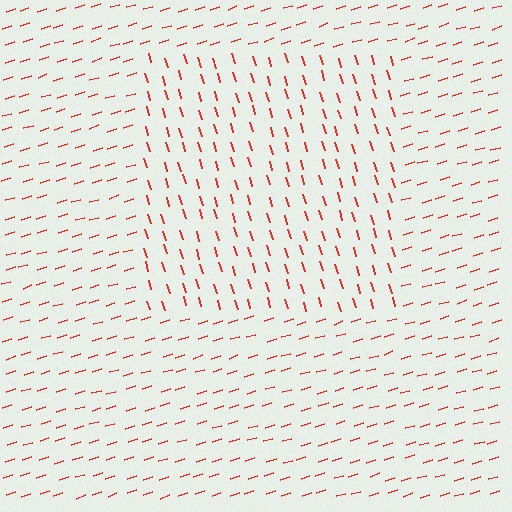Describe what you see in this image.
The image is filled with small red line segments. A rectangle region in the image has lines oriented differently from the surrounding lines, creating a visible texture boundary.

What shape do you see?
I see a rectangle.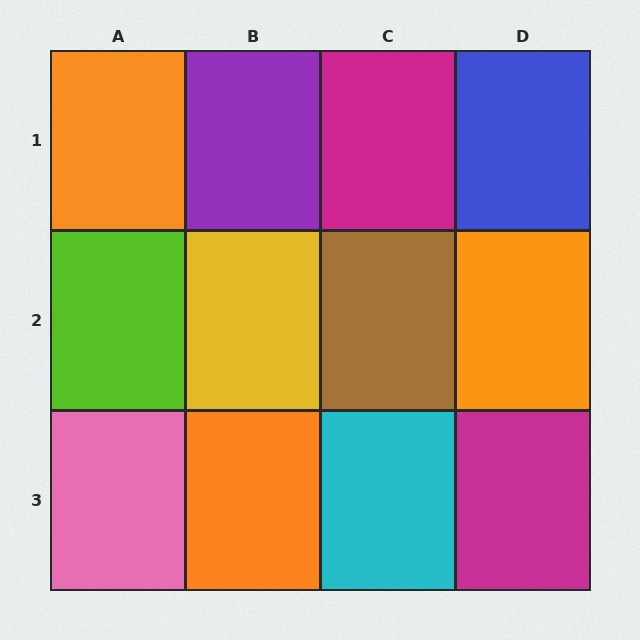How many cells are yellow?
1 cell is yellow.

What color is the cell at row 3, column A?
Pink.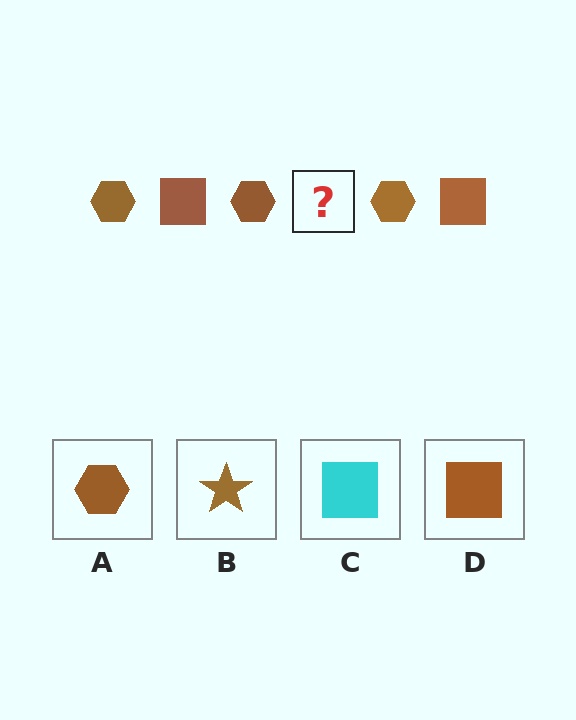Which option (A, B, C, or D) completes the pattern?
D.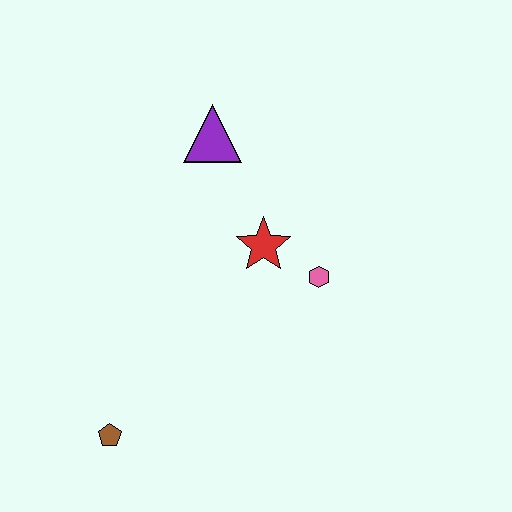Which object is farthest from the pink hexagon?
The brown pentagon is farthest from the pink hexagon.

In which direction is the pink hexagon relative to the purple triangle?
The pink hexagon is below the purple triangle.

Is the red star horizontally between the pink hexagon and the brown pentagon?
Yes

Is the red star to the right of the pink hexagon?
No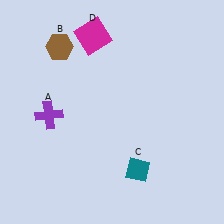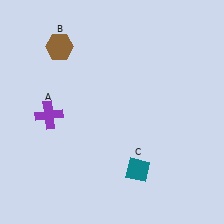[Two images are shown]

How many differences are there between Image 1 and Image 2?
There is 1 difference between the two images.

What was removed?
The magenta square (D) was removed in Image 2.